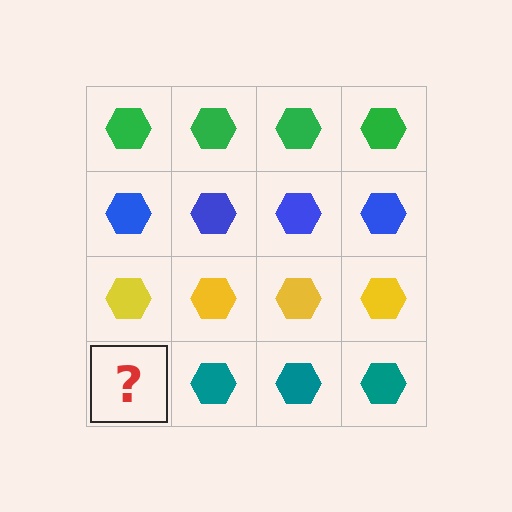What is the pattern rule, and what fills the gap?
The rule is that each row has a consistent color. The gap should be filled with a teal hexagon.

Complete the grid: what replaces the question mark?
The question mark should be replaced with a teal hexagon.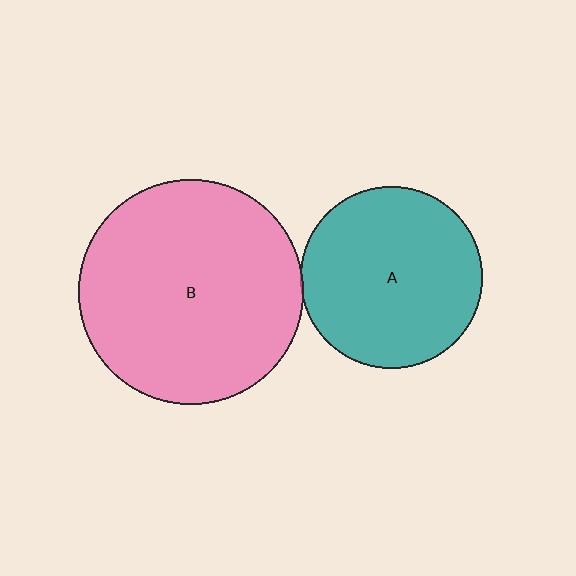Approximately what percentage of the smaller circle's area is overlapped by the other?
Approximately 5%.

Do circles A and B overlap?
Yes.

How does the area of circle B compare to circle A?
Approximately 1.5 times.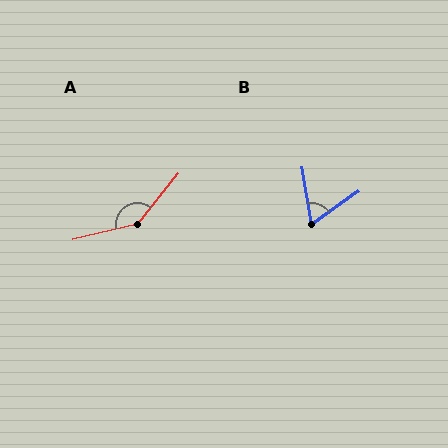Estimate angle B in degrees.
Approximately 65 degrees.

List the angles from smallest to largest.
B (65°), A (142°).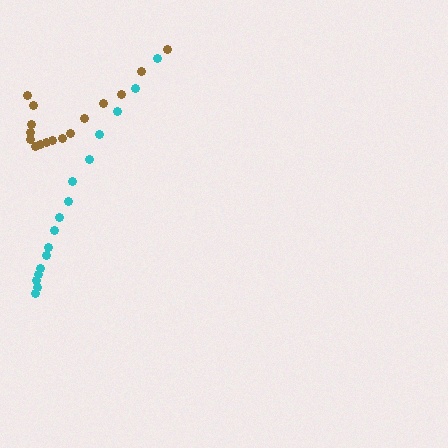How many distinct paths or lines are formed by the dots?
There are 2 distinct paths.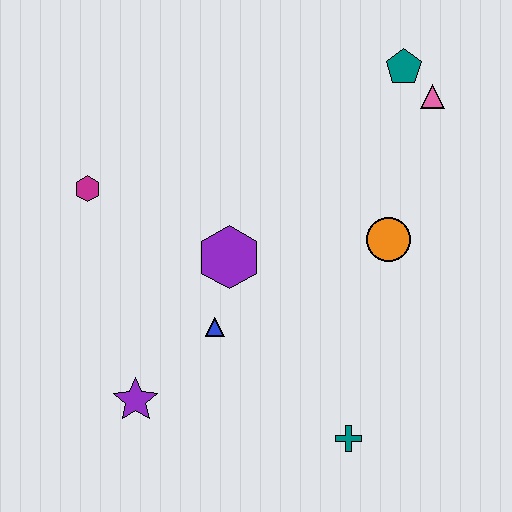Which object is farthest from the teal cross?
The teal pentagon is farthest from the teal cross.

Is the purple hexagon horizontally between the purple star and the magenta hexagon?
No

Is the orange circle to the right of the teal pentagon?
No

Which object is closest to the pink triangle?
The teal pentagon is closest to the pink triangle.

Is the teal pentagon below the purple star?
No